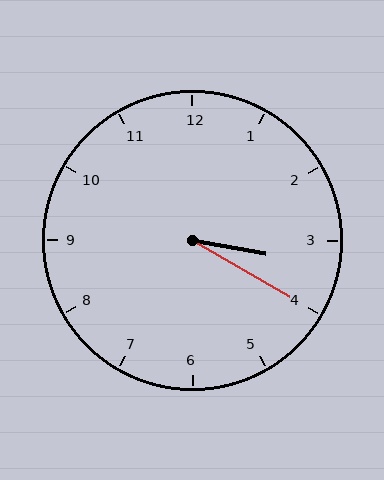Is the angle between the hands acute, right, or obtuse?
It is acute.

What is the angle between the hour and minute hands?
Approximately 20 degrees.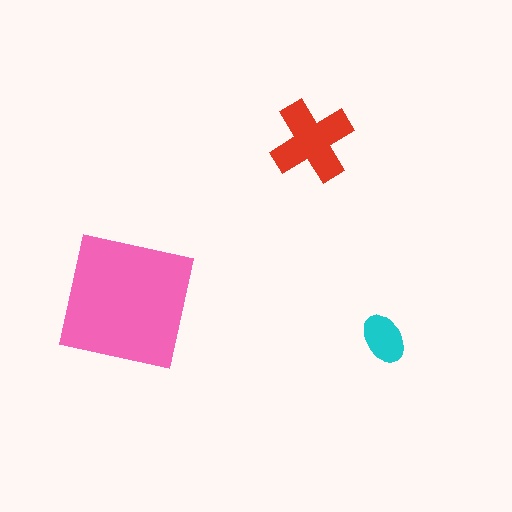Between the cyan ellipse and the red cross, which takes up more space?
The red cross.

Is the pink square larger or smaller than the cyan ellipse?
Larger.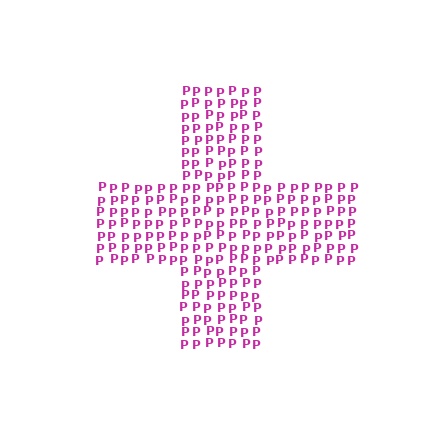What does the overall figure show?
The overall figure shows a cross.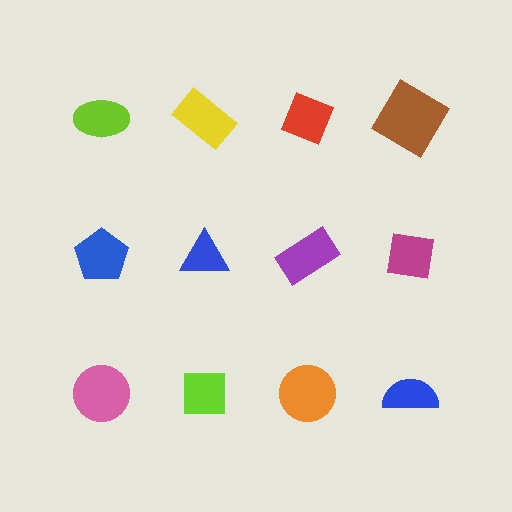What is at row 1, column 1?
A lime ellipse.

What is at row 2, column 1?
A blue pentagon.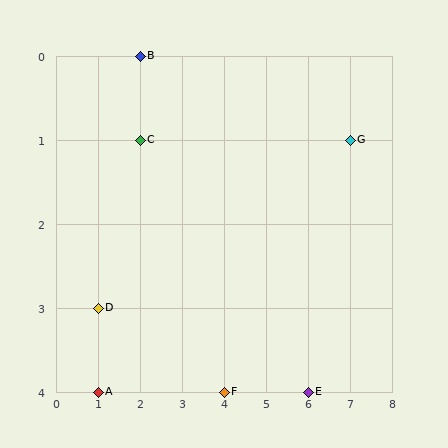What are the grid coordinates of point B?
Point B is at grid coordinates (2, 0).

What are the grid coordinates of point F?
Point F is at grid coordinates (4, 4).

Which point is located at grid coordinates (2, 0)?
Point B is at (2, 0).